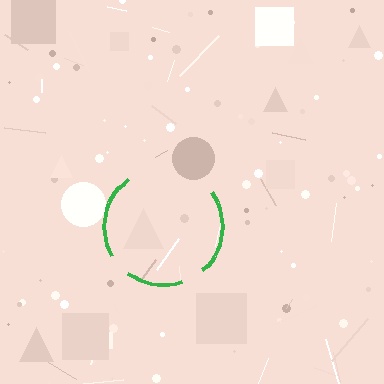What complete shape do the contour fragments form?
The contour fragments form a circle.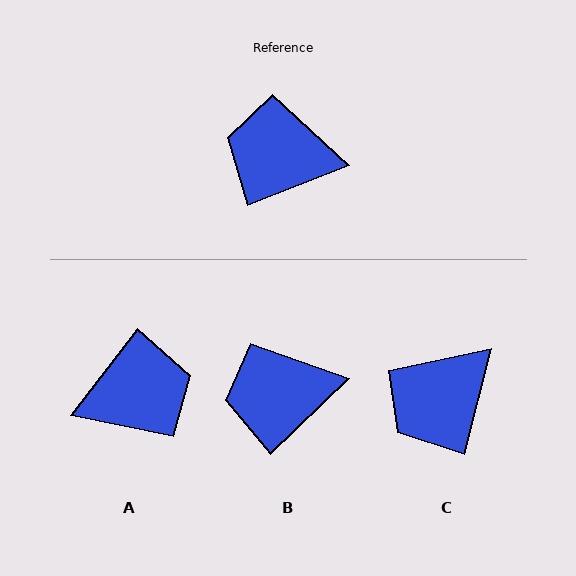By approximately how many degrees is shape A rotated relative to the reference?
Approximately 149 degrees clockwise.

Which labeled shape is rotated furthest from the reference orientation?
A, about 149 degrees away.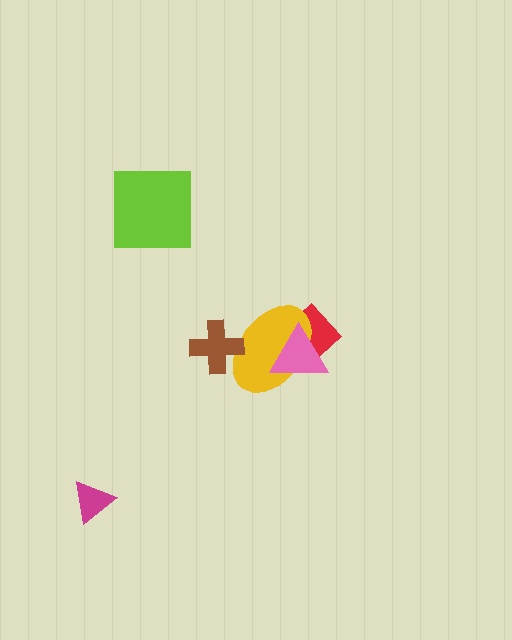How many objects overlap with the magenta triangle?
0 objects overlap with the magenta triangle.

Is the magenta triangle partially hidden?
No, no other shape covers it.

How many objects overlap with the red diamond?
2 objects overlap with the red diamond.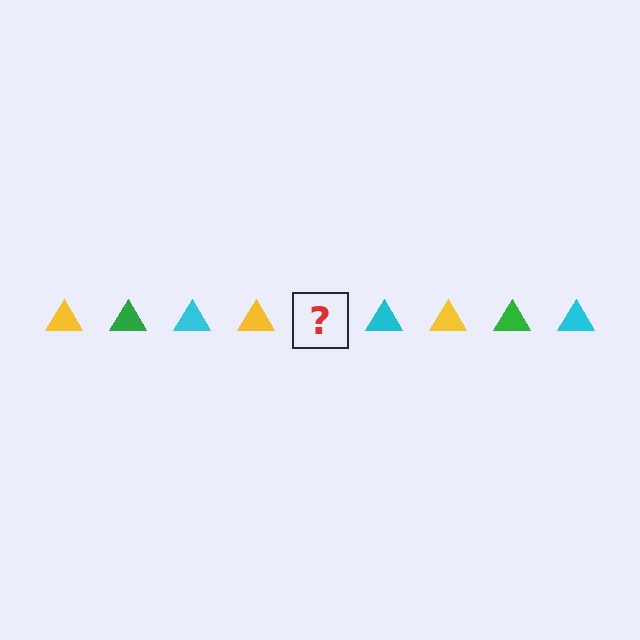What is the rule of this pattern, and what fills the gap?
The rule is that the pattern cycles through yellow, green, cyan triangles. The gap should be filled with a green triangle.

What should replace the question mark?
The question mark should be replaced with a green triangle.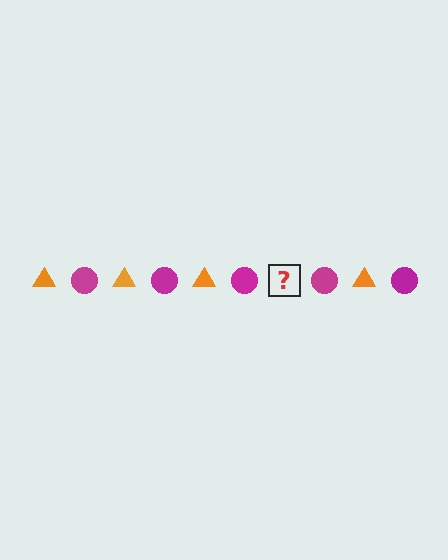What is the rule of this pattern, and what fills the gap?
The rule is that the pattern alternates between orange triangle and magenta circle. The gap should be filled with an orange triangle.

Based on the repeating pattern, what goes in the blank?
The blank should be an orange triangle.